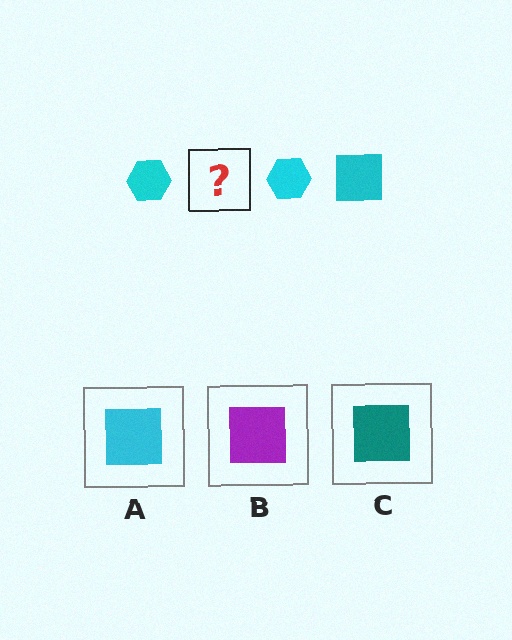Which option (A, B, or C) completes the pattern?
A.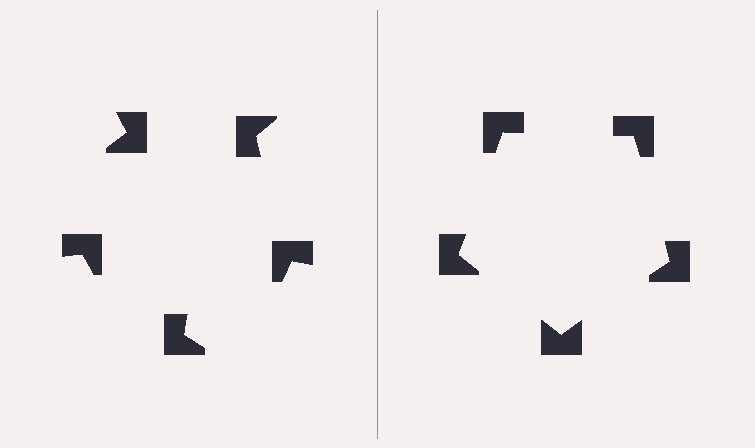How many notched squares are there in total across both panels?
10 — 5 on each side.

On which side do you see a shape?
An illusory pentagon appears on the right side. On the left side the wedge cuts are rotated, so no coherent shape forms.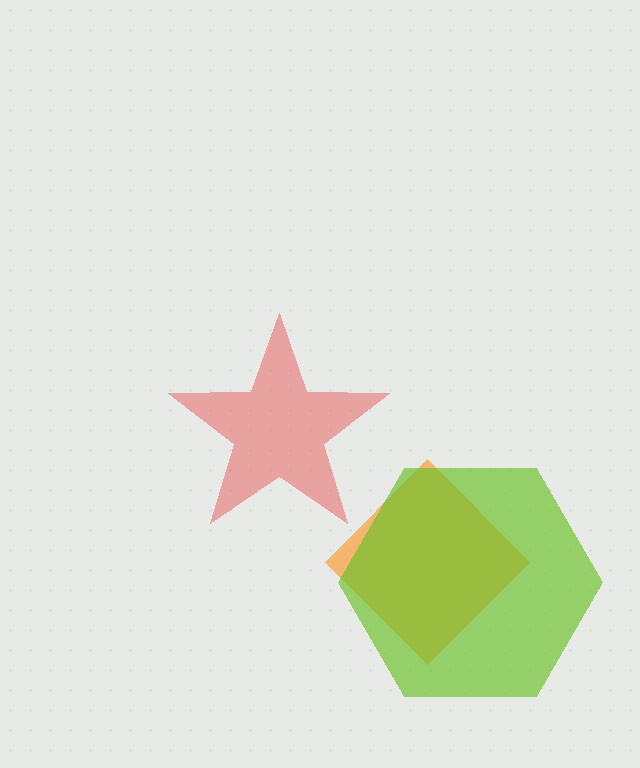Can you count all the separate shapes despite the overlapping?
Yes, there are 3 separate shapes.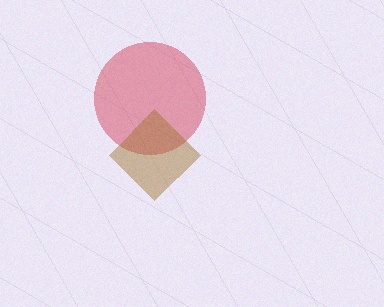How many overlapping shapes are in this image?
There are 2 overlapping shapes in the image.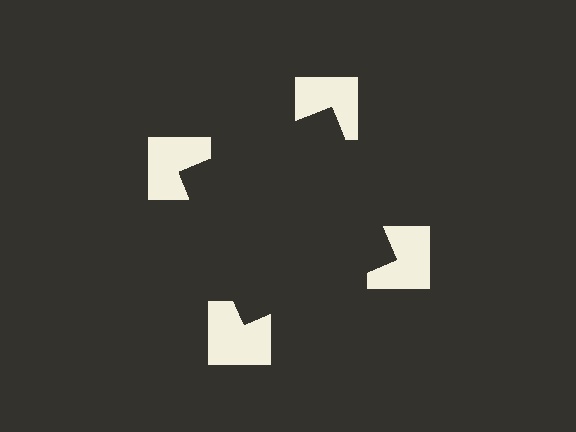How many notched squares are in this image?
There are 4 — one at each vertex of the illusory square.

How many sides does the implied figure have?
4 sides.